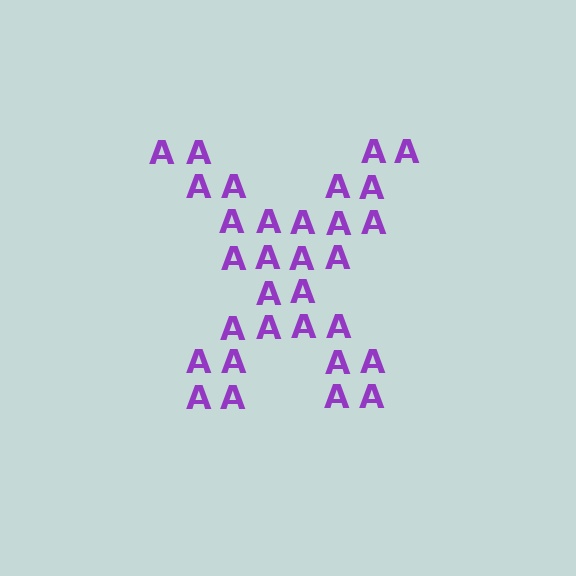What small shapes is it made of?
It is made of small letter A's.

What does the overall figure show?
The overall figure shows the letter X.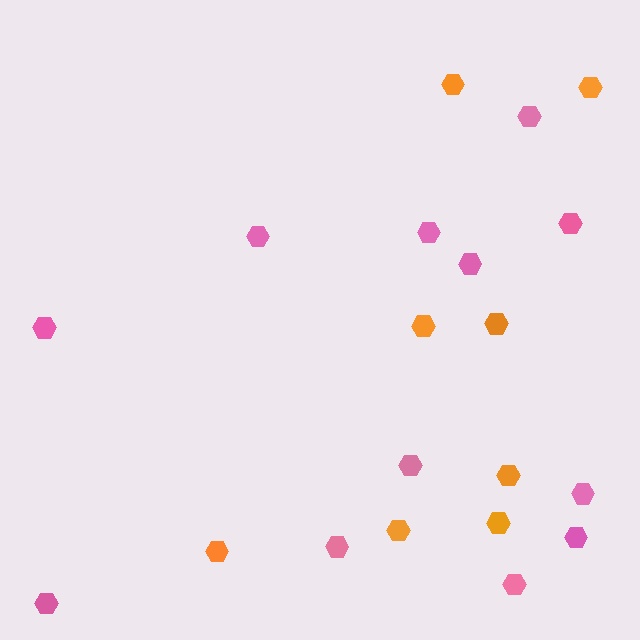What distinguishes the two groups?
There are 2 groups: one group of pink hexagons (12) and one group of orange hexagons (8).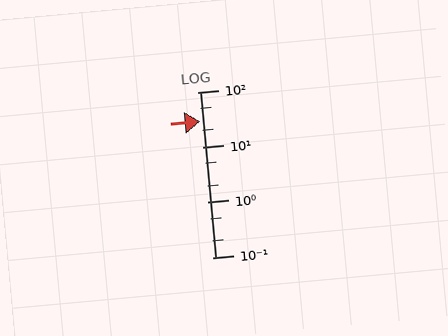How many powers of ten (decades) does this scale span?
The scale spans 3 decades, from 0.1 to 100.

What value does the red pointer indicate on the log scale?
The pointer indicates approximately 29.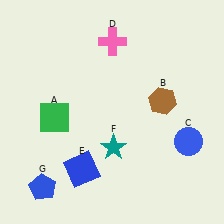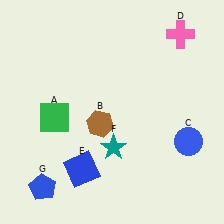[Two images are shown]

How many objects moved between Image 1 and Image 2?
2 objects moved between the two images.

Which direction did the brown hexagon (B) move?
The brown hexagon (B) moved left.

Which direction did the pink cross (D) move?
The pink cross (D) moved right.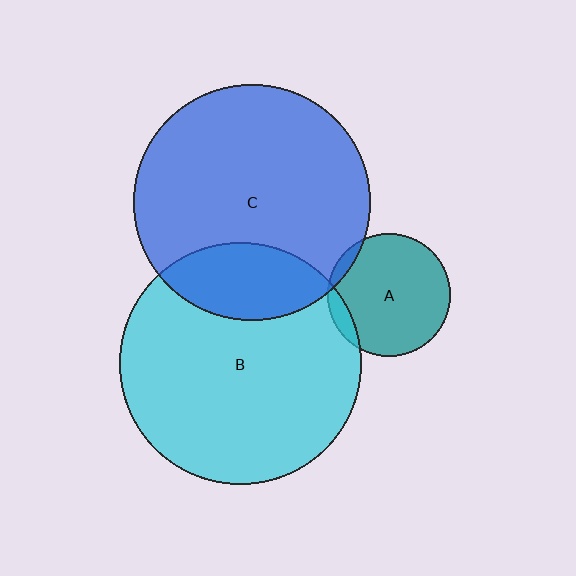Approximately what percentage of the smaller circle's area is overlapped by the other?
Approximately 20%.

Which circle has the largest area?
Circle B (cyan).